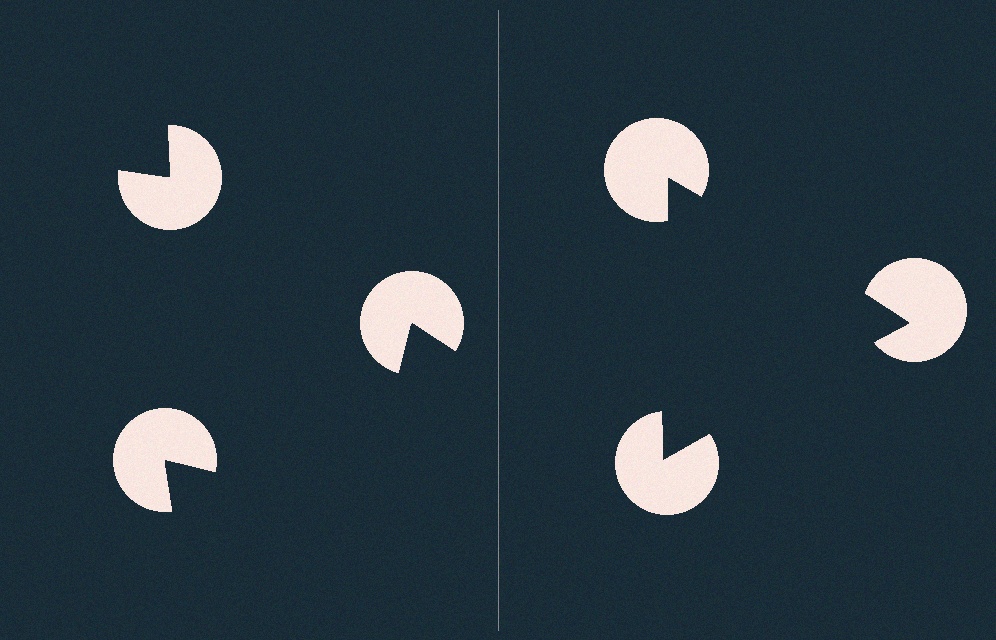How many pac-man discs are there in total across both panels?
6 — 3 on each side.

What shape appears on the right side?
An illusory triangle.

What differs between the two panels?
The pac-man discs are positioned identically on both sides; only the wedge orientations differ. On the right they align to a triangle; on the left they are misaligned.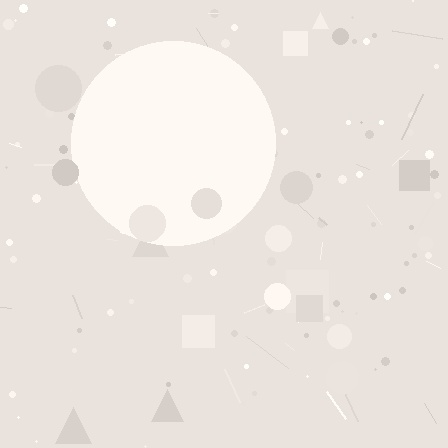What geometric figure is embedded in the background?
A circle is embedded in the background.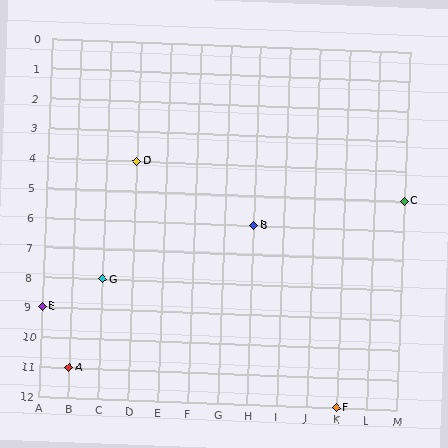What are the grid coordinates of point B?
Point B is at grid coordinates (H, 6).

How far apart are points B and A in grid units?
Points B and A are 6 columns and 5 rows apart (about 7.8 grid units diagonally).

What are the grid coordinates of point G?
Point G is at grid coordinates (C, 8).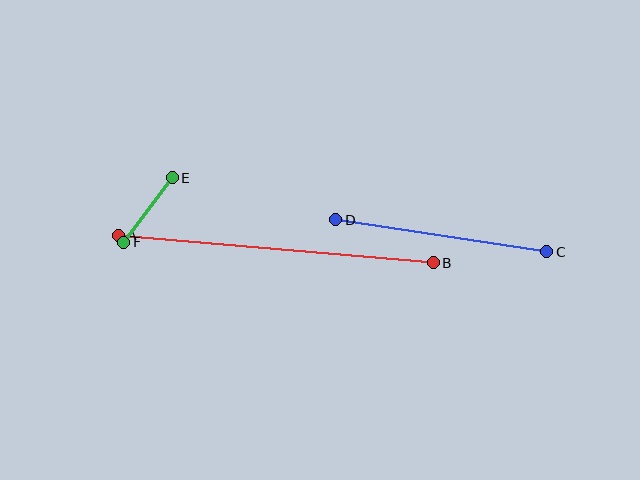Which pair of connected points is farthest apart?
Points A and B are farthest apart.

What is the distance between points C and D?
The distance is approximately 214 pixels.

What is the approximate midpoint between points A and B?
The midpoint is at approximately (276, 249) pixels.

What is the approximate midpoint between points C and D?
The midpoint is at approximately (441, 236) pixels.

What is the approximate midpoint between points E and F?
The midpoint is at approximately (148, 210) pixels.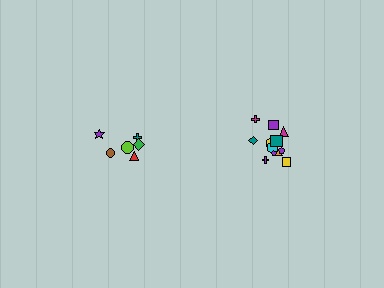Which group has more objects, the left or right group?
The right group.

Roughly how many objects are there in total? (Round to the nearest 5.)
Roughly 20 objects in total.